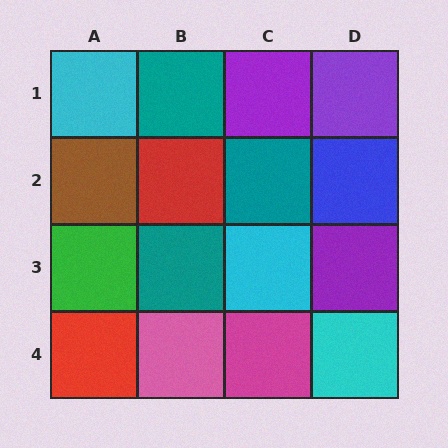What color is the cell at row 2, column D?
Blue.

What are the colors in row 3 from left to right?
Green, teal, cyan, purple.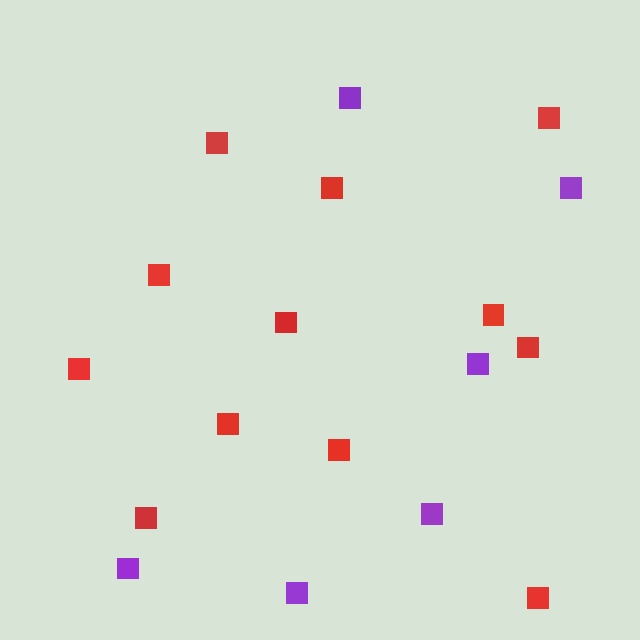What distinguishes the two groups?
There are 2 groups: one group of red squares (12) and one group of purple squares (6).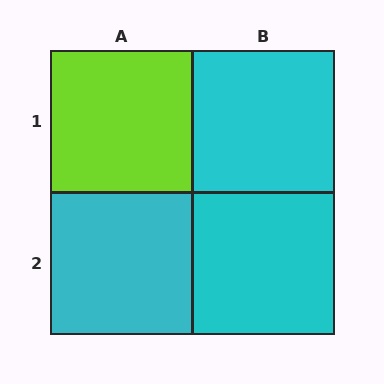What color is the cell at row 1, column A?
Lime.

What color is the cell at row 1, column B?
Cyan.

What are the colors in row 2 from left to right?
Cyan, cyan.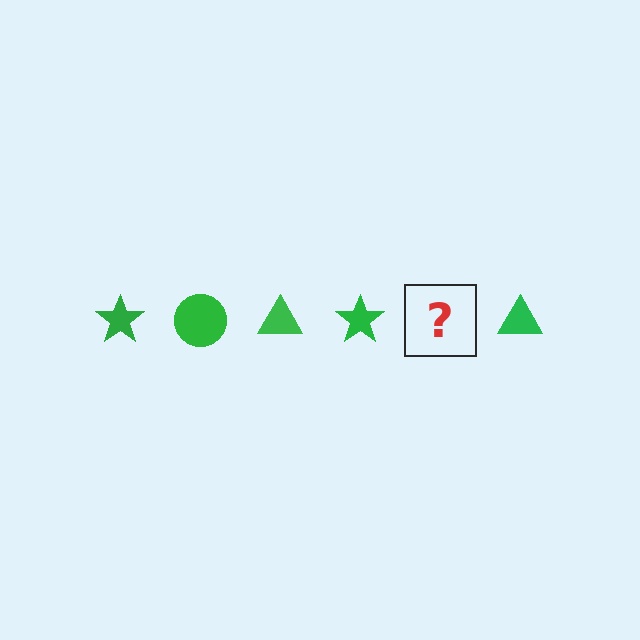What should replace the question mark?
The question mark should be replaced with a green circle.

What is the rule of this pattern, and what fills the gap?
The rule is that the pattern cycles through star, circle, triangle shapes in green. The gap should be filled with a green circle.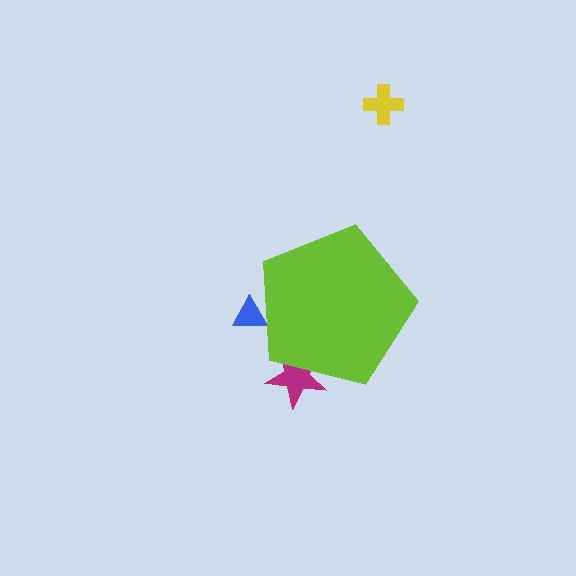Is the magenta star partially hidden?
Yes, the magenta star is partially hidden behind the lime pentagon.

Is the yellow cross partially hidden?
No, the yellow cross is fully visible.